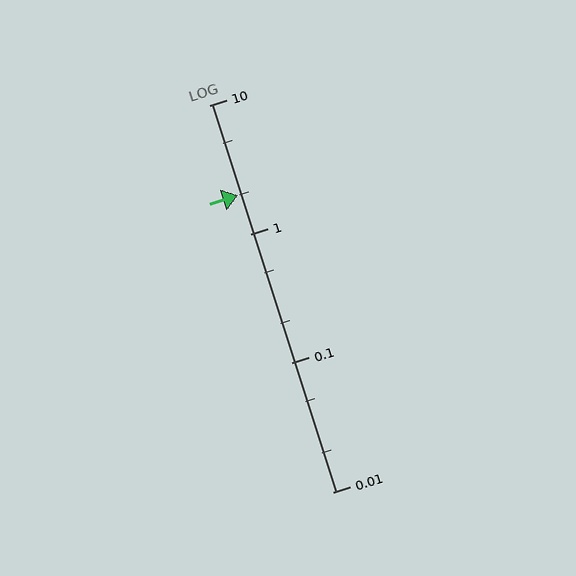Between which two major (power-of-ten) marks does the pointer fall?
The pointer is between 1 and 10.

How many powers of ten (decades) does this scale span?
The scale spans 3 decades, from 0.01 to 10.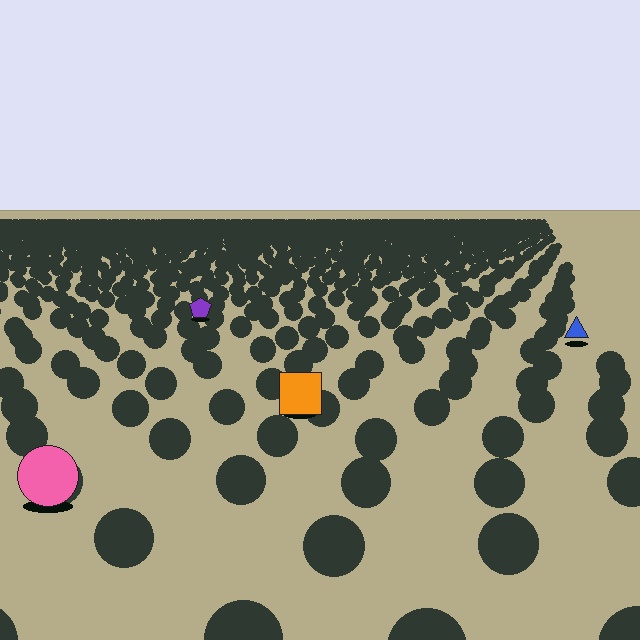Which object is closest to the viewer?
The pink circle is closest. The texture marks near it are larger and more spread out.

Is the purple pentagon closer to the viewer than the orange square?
No. The orange square is closer — you can tell from the texture gradient: the ground texture is coarser near it.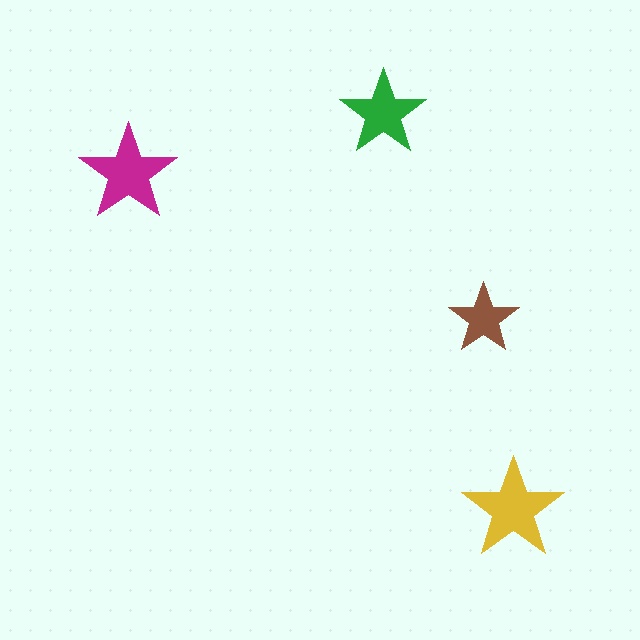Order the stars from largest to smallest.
the yellow one, the magenta one, the green one, the brown one.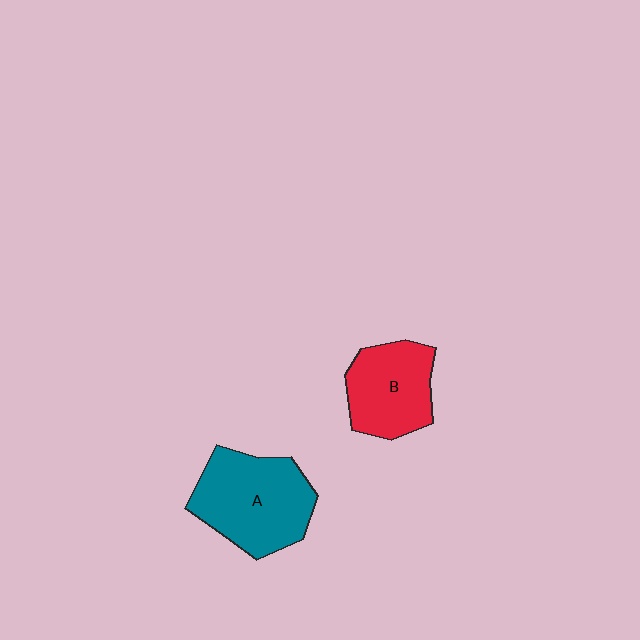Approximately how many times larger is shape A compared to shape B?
Approximately 1.3 times.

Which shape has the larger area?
Shape A (teal).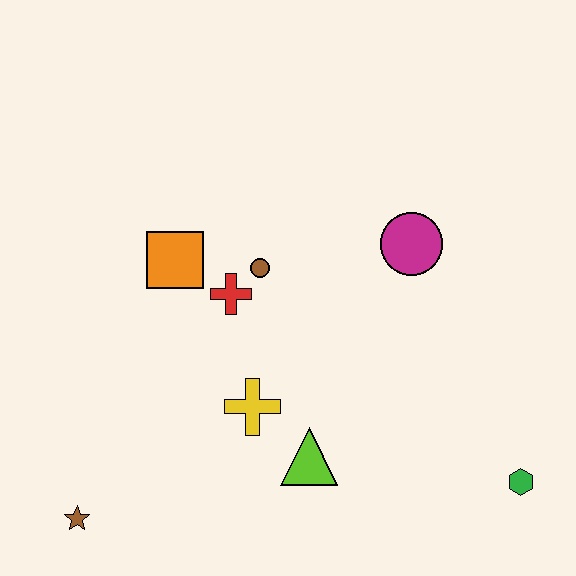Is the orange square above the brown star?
Yes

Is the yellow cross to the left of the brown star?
No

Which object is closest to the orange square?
The red cross is closest to the orange square.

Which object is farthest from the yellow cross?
The green hexagon is farthest from the yellow cross.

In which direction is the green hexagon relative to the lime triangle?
The green hexagon is to the right of the lime triangle.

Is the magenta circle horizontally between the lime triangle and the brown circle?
No